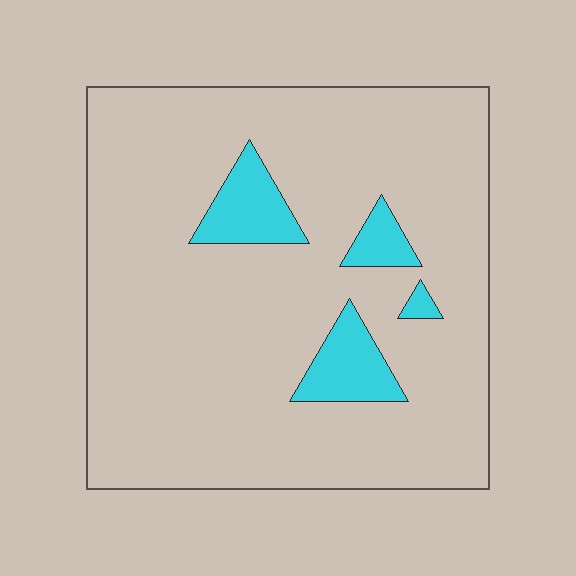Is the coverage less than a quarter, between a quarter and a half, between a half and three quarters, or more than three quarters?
Less than a quarter.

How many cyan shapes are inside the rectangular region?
4.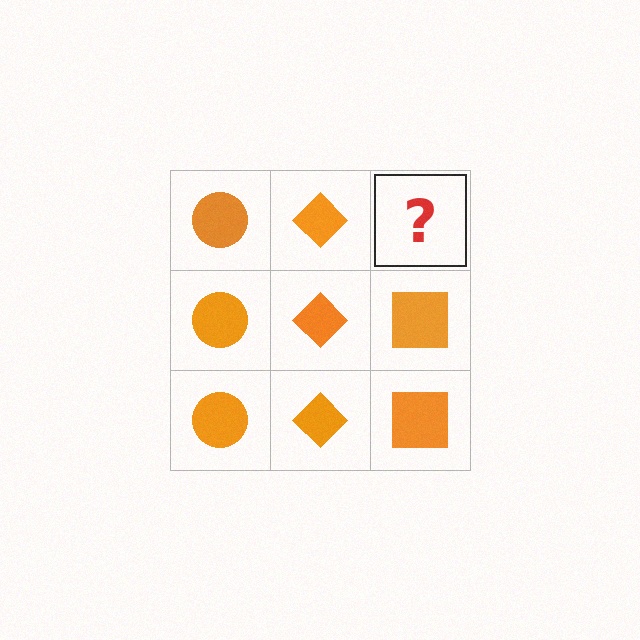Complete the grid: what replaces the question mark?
The question mark should be replaced with an orange square.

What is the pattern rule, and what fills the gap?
The rule is that each column has a consistent shape. The gap should be filled with an orange square.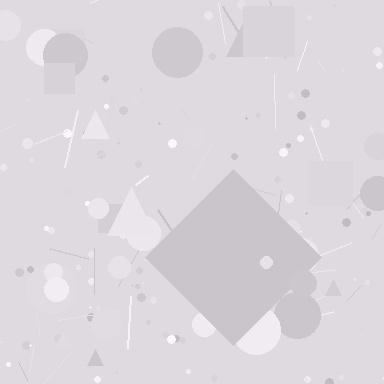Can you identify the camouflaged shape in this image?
The camouflaged shape is a diamond.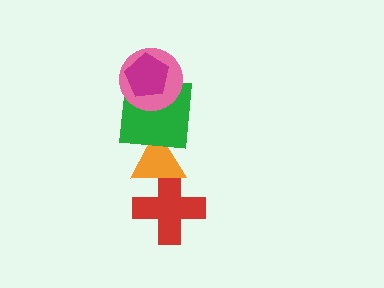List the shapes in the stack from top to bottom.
From top to bottom: the magenta pentagon, the pink circle, the green square, the orange triangle, the red cross.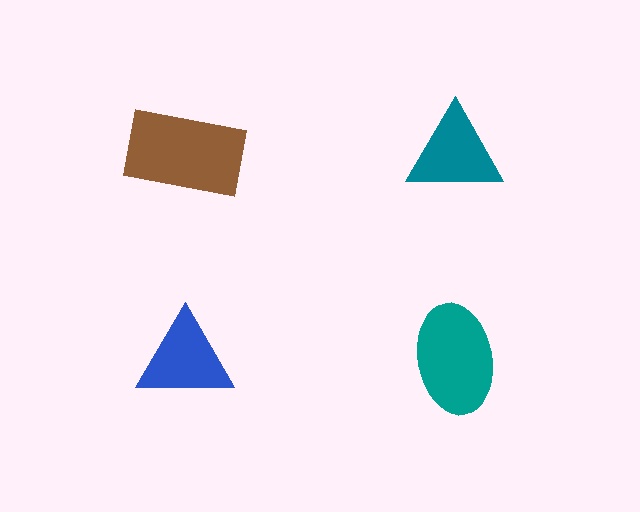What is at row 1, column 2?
A teal triangle.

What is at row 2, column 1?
A blue triangle.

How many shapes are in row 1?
2 shapes.